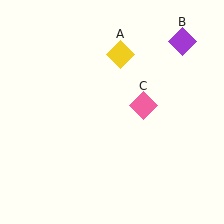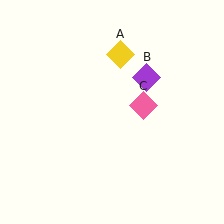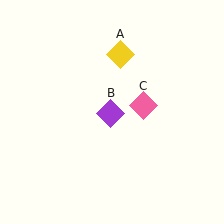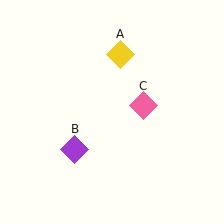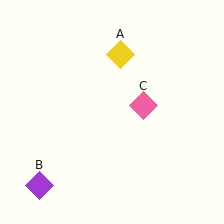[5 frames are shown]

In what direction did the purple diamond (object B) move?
The purple diamond (object B) moved down and to the left.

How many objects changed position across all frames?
1 object changed position: purple diamond (object B).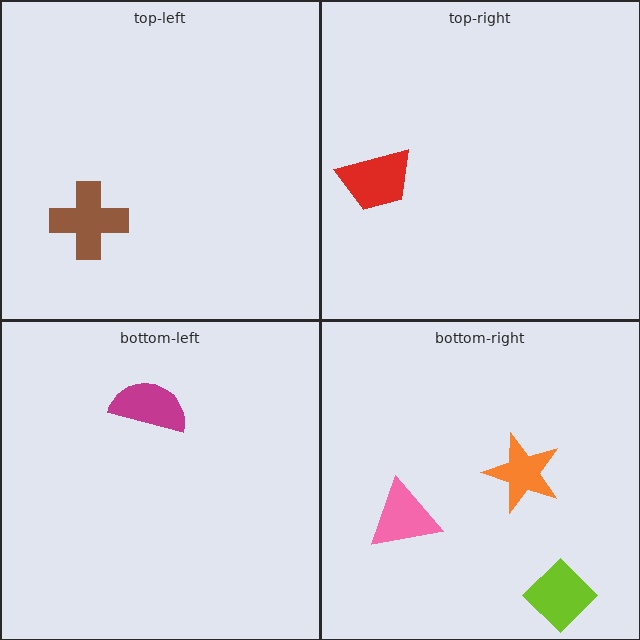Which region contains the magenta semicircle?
The bottom-left region.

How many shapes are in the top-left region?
1.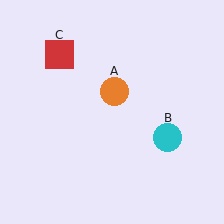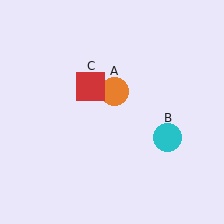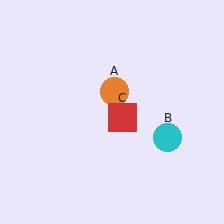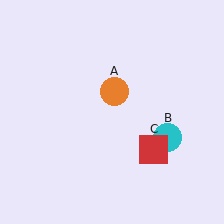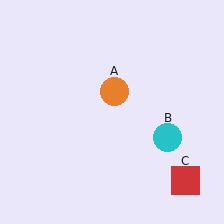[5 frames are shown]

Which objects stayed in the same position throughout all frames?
Orange circle (object A) and cyan circle (object B) remained stationary.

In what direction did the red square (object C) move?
The red square (object C) moved down and to the right.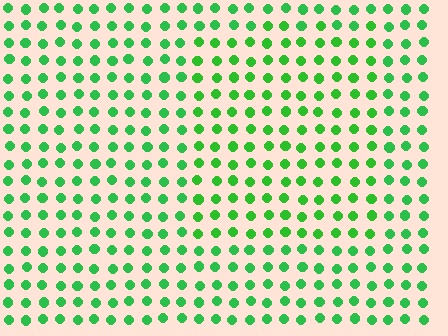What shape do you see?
I see a rectangle.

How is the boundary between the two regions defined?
The boundary is defined purely by a slight shift in hue (about 14 degrees). Spacing, size, and orientation are identical on both sides.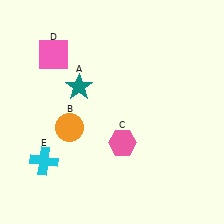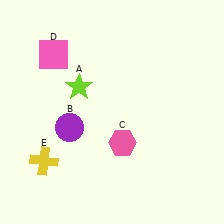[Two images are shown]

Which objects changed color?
A changed from teal to lime. B changed from orange to purple. E changed from cyan to yellow.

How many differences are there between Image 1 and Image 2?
There are 3 differences between the two images.